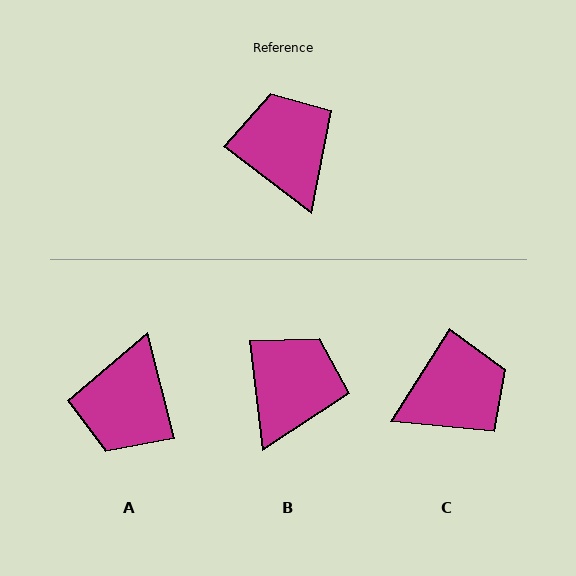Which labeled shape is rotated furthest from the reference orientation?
A, about 142 degrees away.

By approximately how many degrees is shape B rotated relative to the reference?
Approximately 46 degrees clockwise.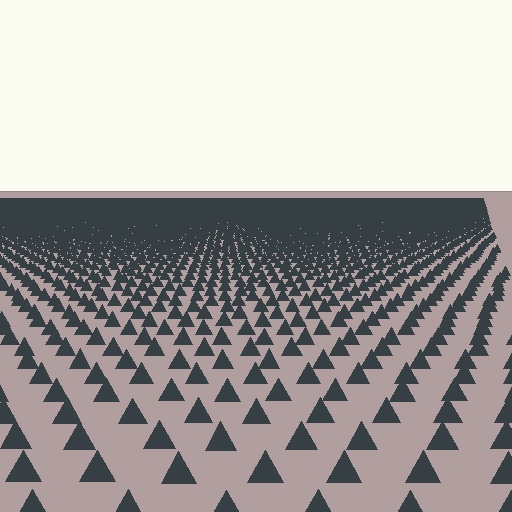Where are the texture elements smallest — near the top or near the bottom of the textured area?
Near the top.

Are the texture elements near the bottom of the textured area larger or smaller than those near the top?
Larger. Near the bottom, elements are closer to the viewer and appear at a bigger on-screen size.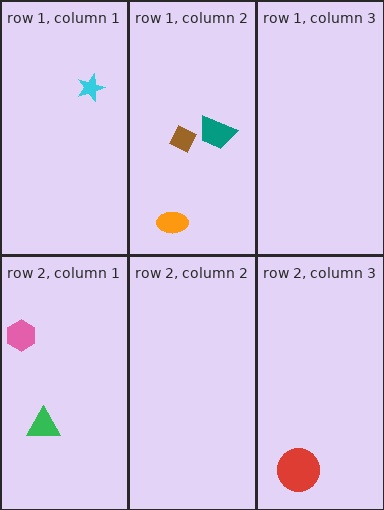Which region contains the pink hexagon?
The row 2, column 1 region.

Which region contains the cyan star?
The row 1, column 1 region.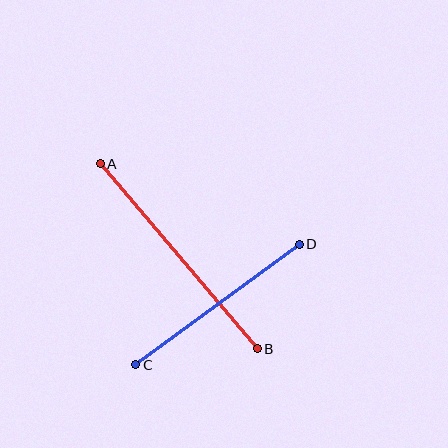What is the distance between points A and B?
The distance is approximately 243 pixels.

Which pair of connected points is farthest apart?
Points A and B are farthest apart.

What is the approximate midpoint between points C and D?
The midpoint is at approximately (218, 305) pixels.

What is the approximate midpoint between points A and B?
The midpoint is at approximately (179, 256) pixels.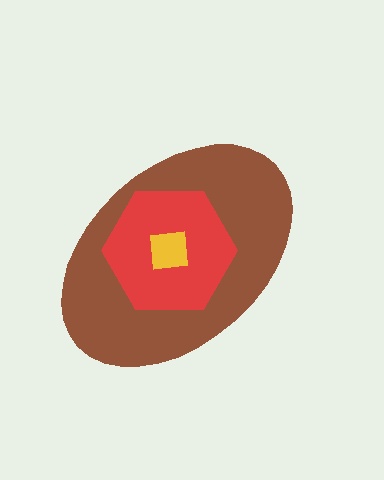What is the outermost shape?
The brown ellipse.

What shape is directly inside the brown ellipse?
The red hexagon.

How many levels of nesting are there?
3.